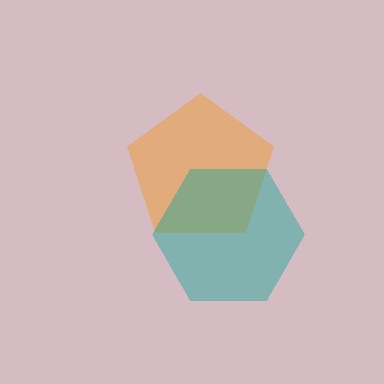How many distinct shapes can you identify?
There are 2 distinct shapes: an orange pentagon, a teal hexagon.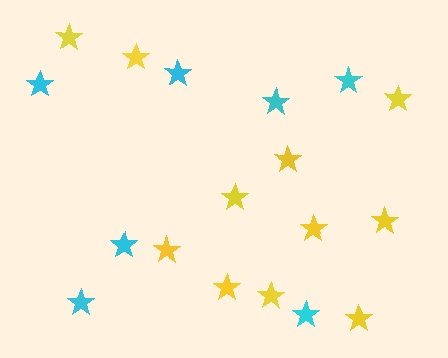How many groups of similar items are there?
There are 2 groups: one group of yellow stars (11) and one group of cyan stars (7).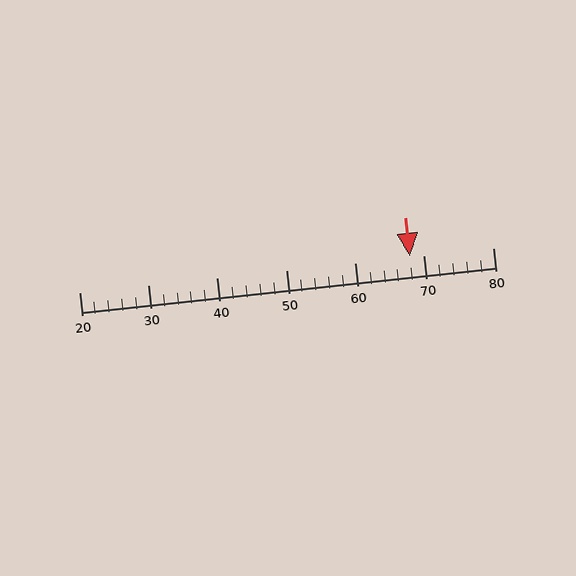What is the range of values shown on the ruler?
The ruler shows values from 20 to 80.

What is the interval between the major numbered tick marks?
The major tick marks are spaced 10 units apart.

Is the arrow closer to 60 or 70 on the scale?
The arrow is closer to 70.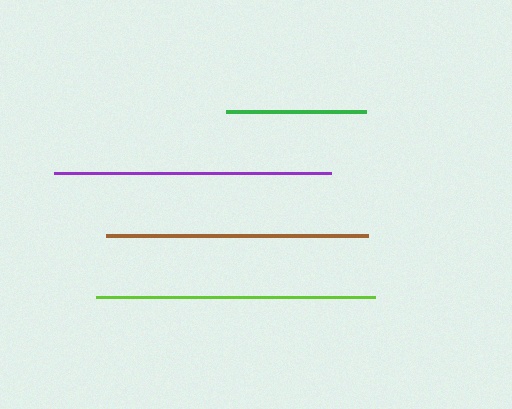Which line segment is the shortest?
The green line is the shortest at approximately 141 pixels.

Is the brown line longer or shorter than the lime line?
The lime line is longer than the brown line.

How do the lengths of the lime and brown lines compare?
The lime and brown lines are approximately the same length.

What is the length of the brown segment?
The brown segment is approximately 262 pixels long.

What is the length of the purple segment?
The purple segment is approximately 277 pixels long.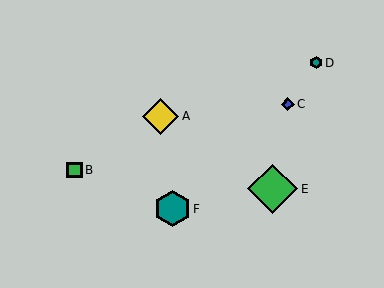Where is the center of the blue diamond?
The center of the blue diamond is at (288, 104).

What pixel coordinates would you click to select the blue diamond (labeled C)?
Click at (288, 104) to select the blue diamond C.